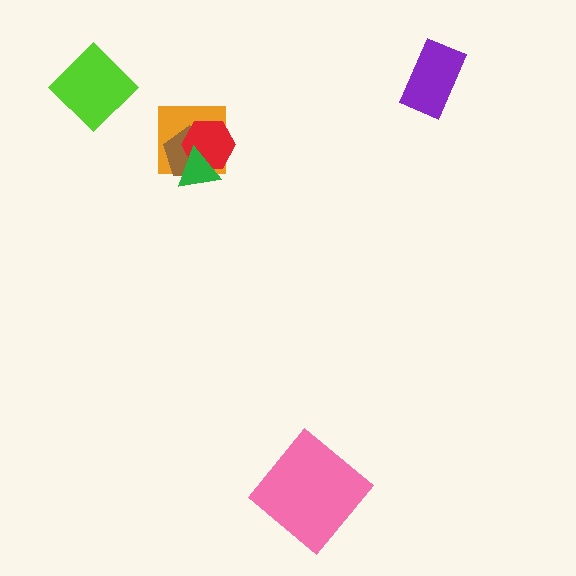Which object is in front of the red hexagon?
The green triangle is in front of the red hexagon.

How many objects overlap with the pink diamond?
0 objects overlap with the pink diamond.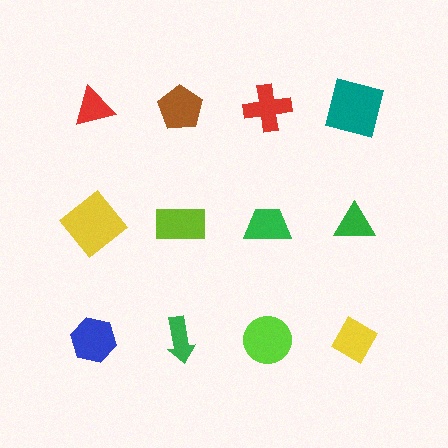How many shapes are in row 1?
4 shapes.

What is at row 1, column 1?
A red triangle.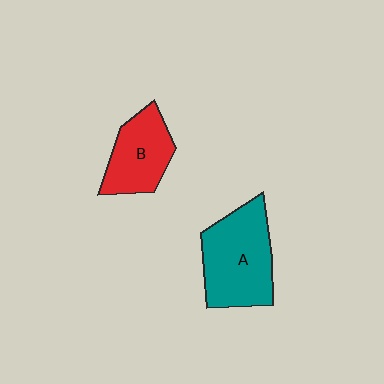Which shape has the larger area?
Shape A (teal).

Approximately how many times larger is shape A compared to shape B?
Approximately 1.4 times.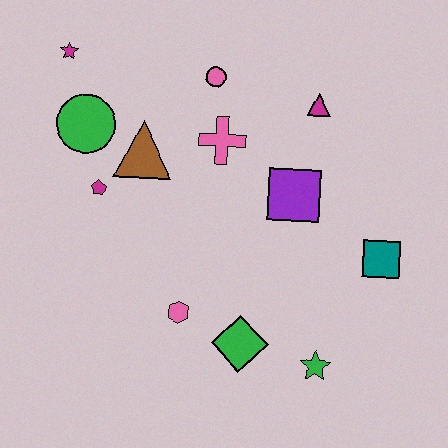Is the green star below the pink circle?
Yes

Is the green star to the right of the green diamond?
Yes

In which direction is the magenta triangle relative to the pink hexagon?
The magenta triangle is above the pink hexagon.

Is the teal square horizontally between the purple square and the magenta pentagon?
No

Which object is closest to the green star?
The green diamond is closest to the green star.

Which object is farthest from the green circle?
The green star is farthest from the green circle.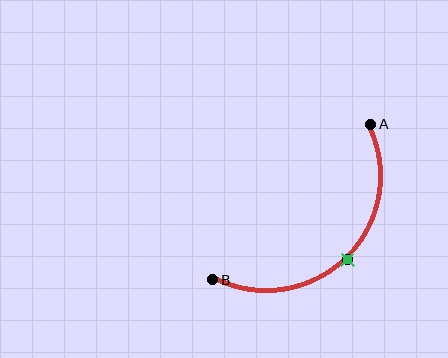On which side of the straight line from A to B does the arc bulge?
The arc bulges below and to the right of the straight line connecting A and B.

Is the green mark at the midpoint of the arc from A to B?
Yes. The green mark lies on the arc at equal arc-length from both A and B — it is the arc midpoint.